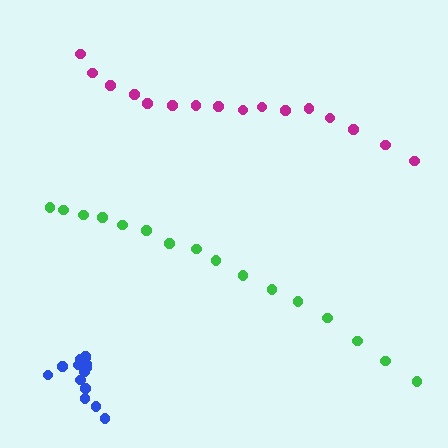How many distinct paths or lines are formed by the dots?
There are 3 distinct paths.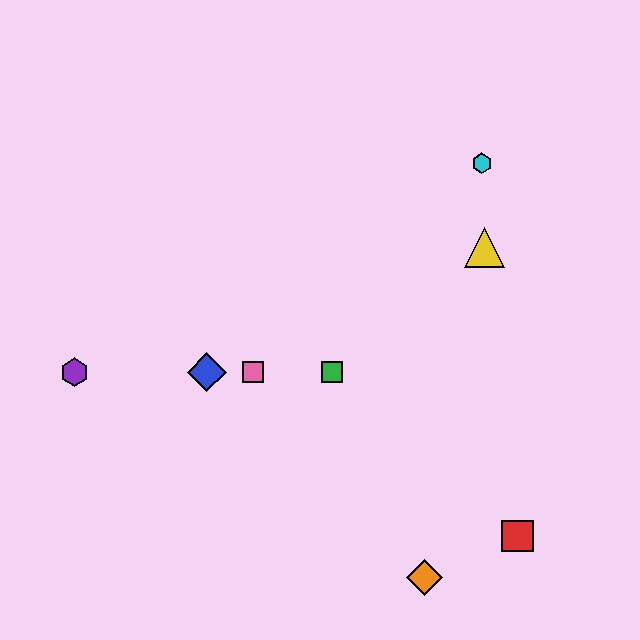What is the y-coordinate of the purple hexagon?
The purple hexagon is at y≈372.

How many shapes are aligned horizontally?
4 shapes (the blue diamond, the green square, the purple hexagon, the pink square) are aligned horizontally.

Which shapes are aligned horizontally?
The blue diamond, the green square, the purple hexagon, the pink square are aligned horizontally.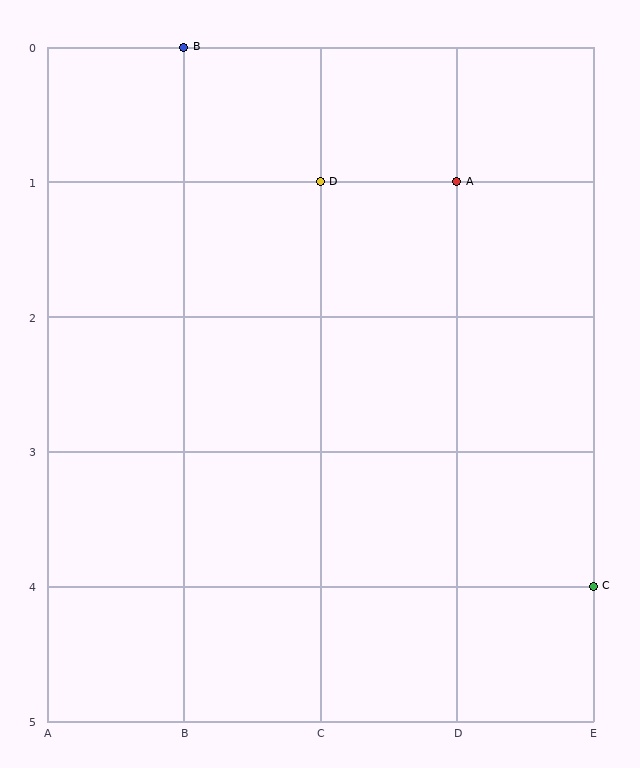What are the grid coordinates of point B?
Point B is at grid coordinates (B, 0).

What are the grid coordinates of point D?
Point D is at grid coordinates (C, 1).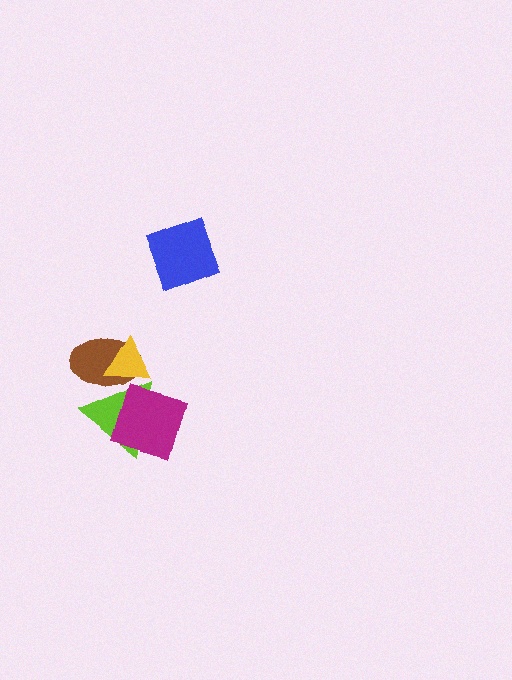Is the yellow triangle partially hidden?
Yes, it is partially covered by another shape.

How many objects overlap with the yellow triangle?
2 objects overlap with the yellow triangle.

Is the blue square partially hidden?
No, no other shape covers it.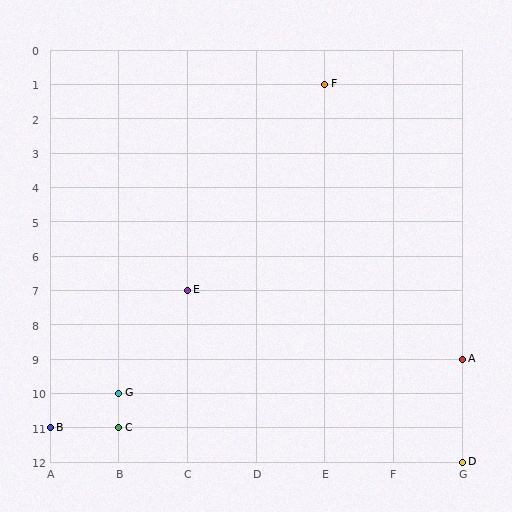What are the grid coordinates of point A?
Point A is at grid coordinates (G, 9).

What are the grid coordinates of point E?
Point E is at grid coordinates (C, 7).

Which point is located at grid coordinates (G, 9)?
Point A is at (G, 9).